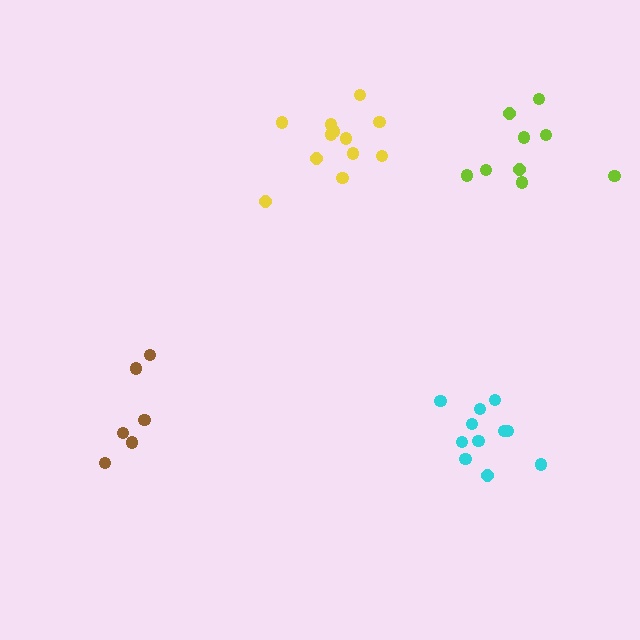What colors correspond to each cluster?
The clusters are colored: cyan, brown, yellow, lime.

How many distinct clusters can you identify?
There are 4 distinct clusters.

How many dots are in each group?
Group 1: 11 dots, Group 2: 7 dots, Group 3: 12 dots, Group 4: 9 dots (39 total).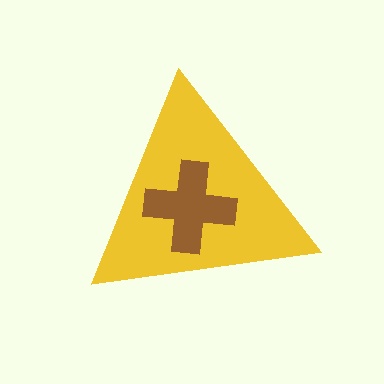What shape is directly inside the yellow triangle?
The brown cross.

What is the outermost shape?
The yellow triangle.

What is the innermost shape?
The brown cross.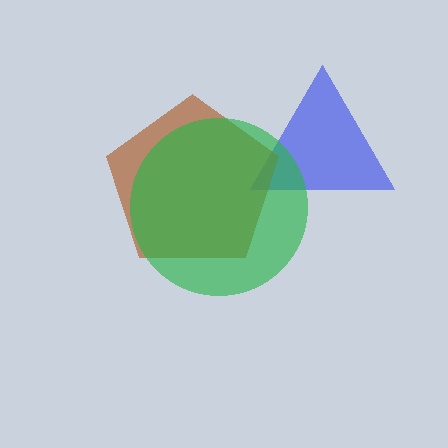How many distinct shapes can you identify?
There are 3 distinct shapes: a blue triangle, a brown pentagon, a green circle.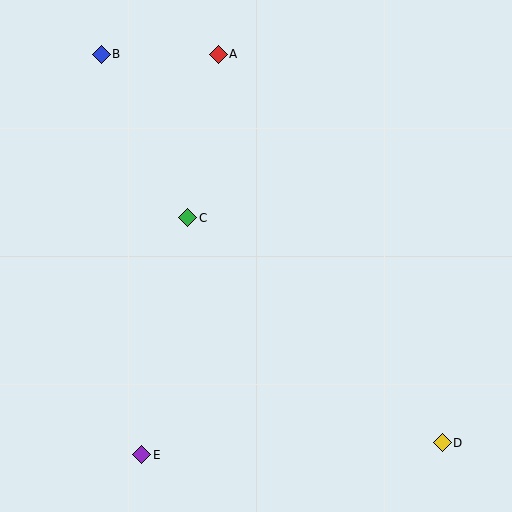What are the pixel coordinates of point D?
Point D is at (442, 443).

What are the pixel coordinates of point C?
Point C is at (188, 218).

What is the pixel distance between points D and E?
The distance between D and E is 301 pixels.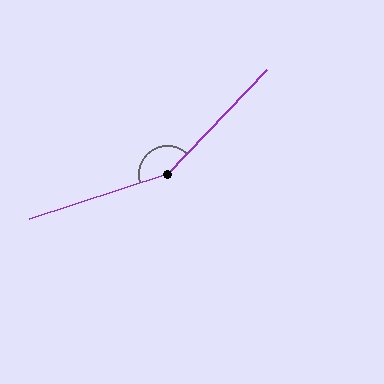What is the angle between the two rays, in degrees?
Approximately 152 degrees.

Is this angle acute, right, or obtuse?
It is obtuse.